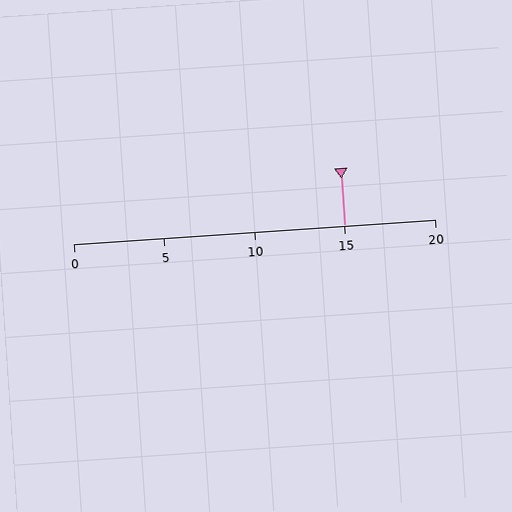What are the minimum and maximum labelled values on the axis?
The axis runs from 0 to 20.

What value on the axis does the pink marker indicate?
The marker indicates approximately 15.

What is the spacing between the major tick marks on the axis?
The major ticks are spaced 5 apart.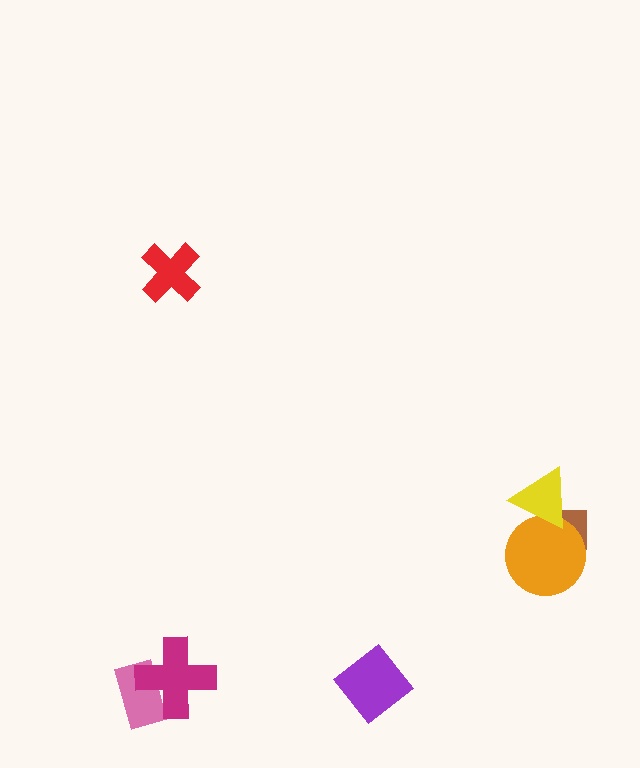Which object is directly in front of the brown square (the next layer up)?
The orange circle is directly in front of the brown square.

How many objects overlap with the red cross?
0 objects overlap with the red cross.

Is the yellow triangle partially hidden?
No, no other shape covers it.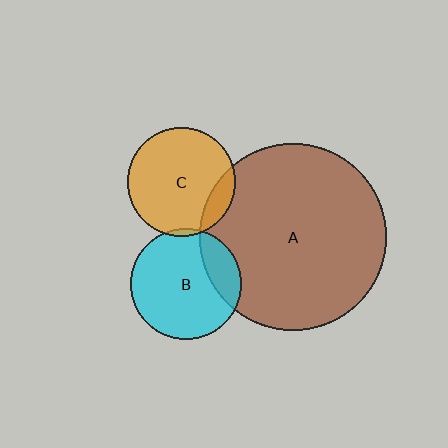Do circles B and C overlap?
Yes.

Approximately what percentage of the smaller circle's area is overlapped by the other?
Approximately 5%.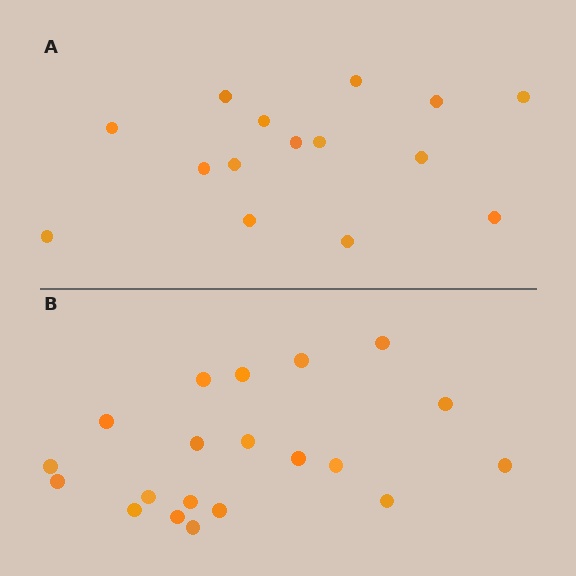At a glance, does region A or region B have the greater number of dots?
Region B (the bottom region) has more dots.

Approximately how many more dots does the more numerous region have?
Region B has about 5 more dots than region A.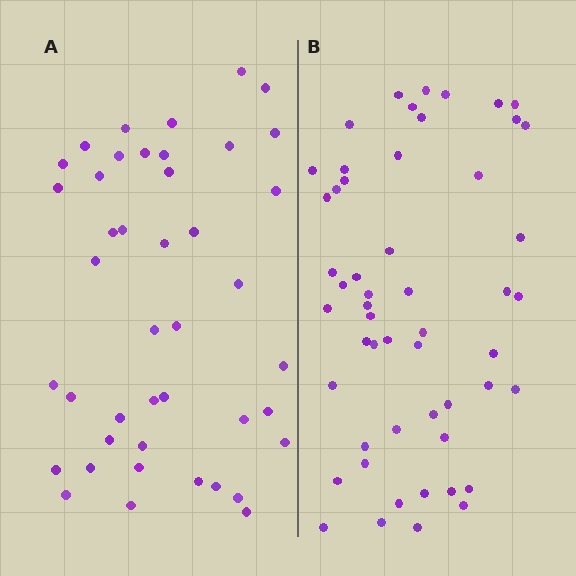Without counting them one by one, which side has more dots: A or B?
Region B (the right region) has more dots.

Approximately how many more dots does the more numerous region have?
Region B has roughly 10 or so more dots than region A.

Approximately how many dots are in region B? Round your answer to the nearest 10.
About 50 dots. (The exact count is 53, which rounds to 50.)